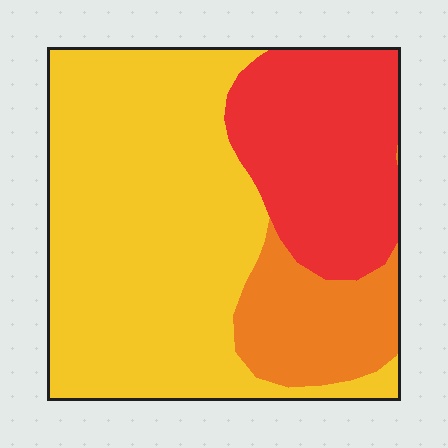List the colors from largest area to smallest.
From largest to smallest: yellow, red, orange.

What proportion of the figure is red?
Red takes up about one quarter (1/4) of the figure.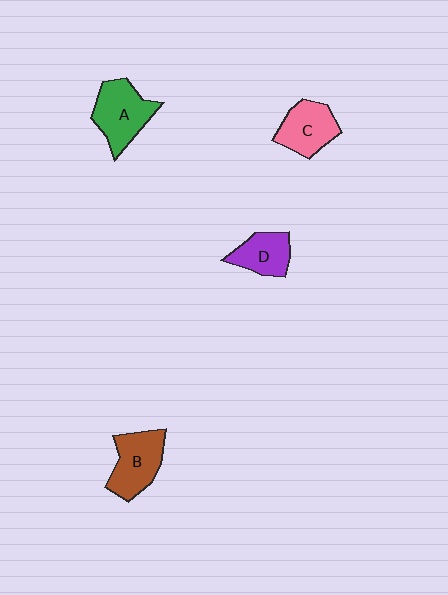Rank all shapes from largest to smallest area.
From largest to smallest: A (green), B (brown), C (pink), D (purple).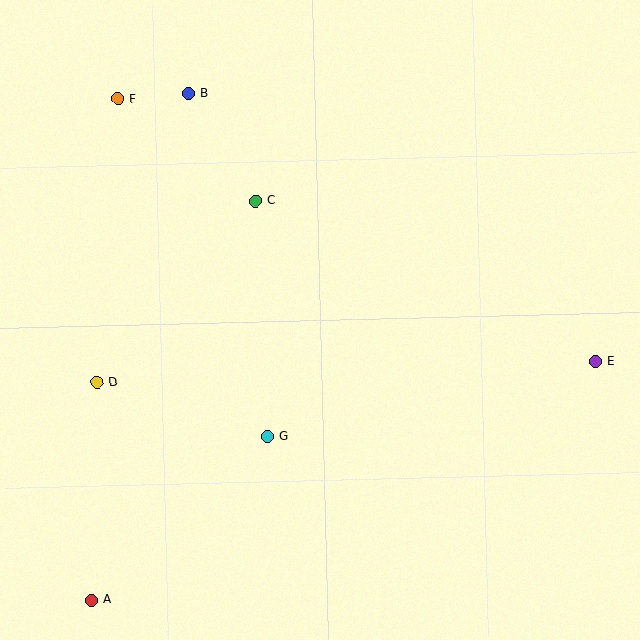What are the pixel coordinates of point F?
Point F is at (118, 99).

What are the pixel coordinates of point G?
Point G is at (267, 436).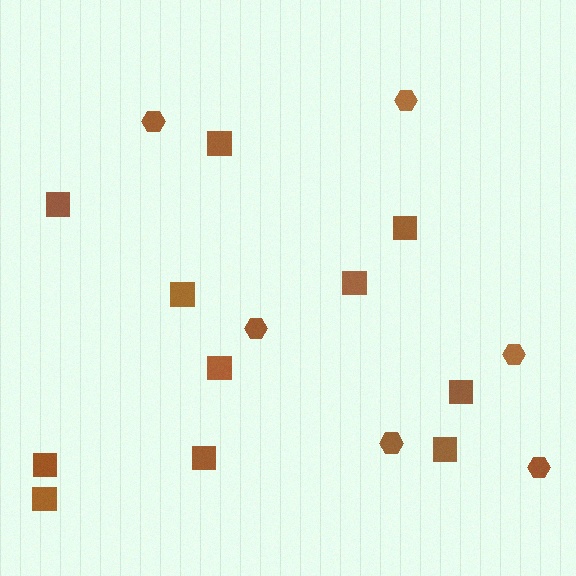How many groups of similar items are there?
There are 2 groups: one group of squares (11) and one group of hexagons (6).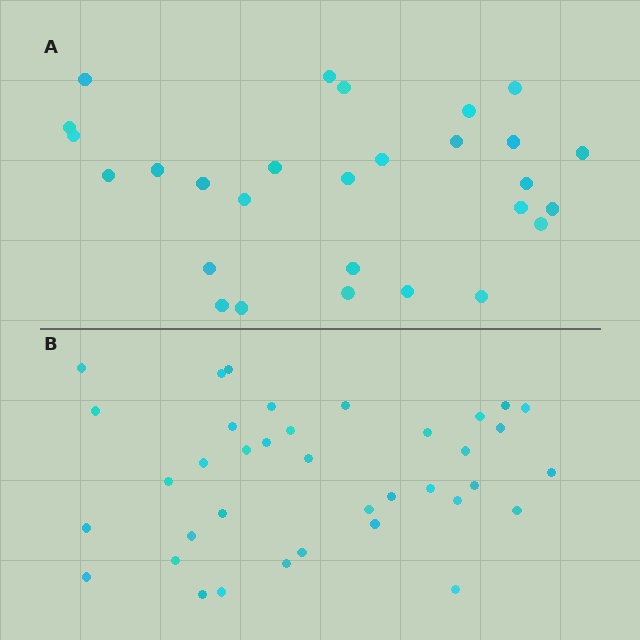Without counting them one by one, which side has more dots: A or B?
Region B (the bottom region) has more dots.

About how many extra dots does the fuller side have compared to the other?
Region B has roughly 8 or so more dots than region A.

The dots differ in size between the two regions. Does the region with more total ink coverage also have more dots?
No. Region A has more total ink coverage because its dots are larger, but region B actually contains more individual dots. Total area can be misleading — the number of items is what matters here.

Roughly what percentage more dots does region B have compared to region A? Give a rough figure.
About 30% more.